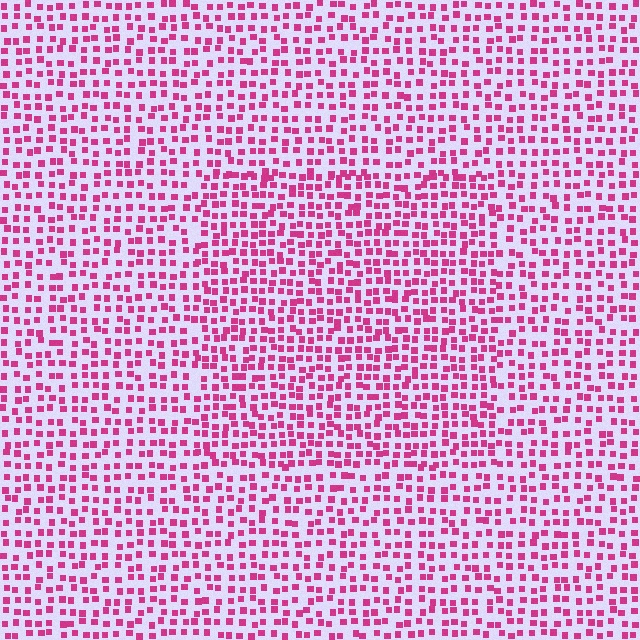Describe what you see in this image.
The image contains small magenta elements arranged at two different densities. A rectangle-shaped region is visible where the elements are more densely packed than the surrounding area.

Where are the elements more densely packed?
The elements are more densely packed inside the rectangle boundary.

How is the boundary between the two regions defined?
The boundary is defined by a change in element density (approximately 1.4x ratio). All elements are the same color, size, and shape.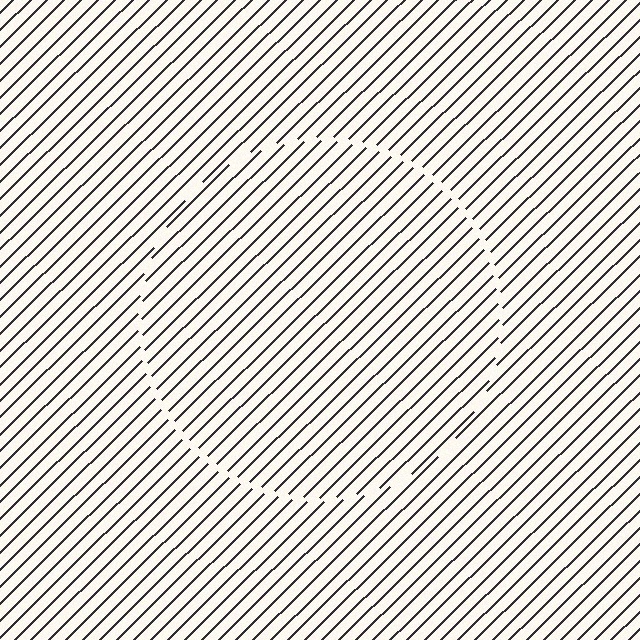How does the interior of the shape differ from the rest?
The interior of the shape contains the same grating, shifted by half a period — the contour is defined by the phase discontinuity where line-ends from the inner and outer gratings abut.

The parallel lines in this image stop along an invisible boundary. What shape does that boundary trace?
An illusory circle. The interior of the shape contains the same grating, shifted by half a period — the contour is defined by the phase discontinuity where line-ends from the inner and outer gratings abut.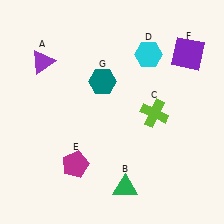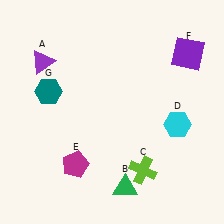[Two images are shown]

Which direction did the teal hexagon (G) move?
The teal hexagon (G) moved left.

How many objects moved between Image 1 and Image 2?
3 objects moved between the two images.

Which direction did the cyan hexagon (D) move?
The cyan hexagon (D) moved down.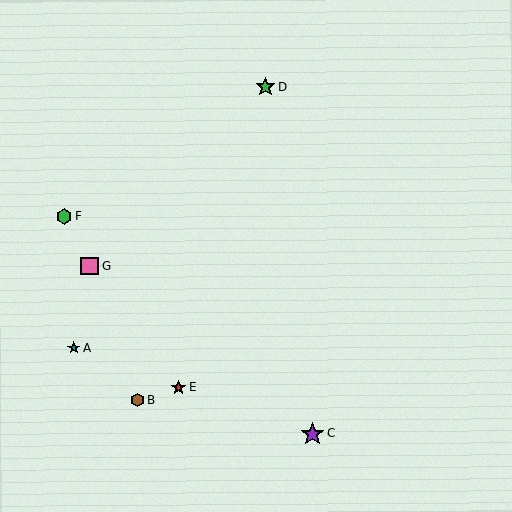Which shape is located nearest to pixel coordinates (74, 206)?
The green hexagon (labeled F) at (64, 217) is nearest to that location.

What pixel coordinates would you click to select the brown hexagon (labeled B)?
Click at (138, 400) to select the brown hexagon B.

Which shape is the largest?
The purple star (labeled C) is the largest.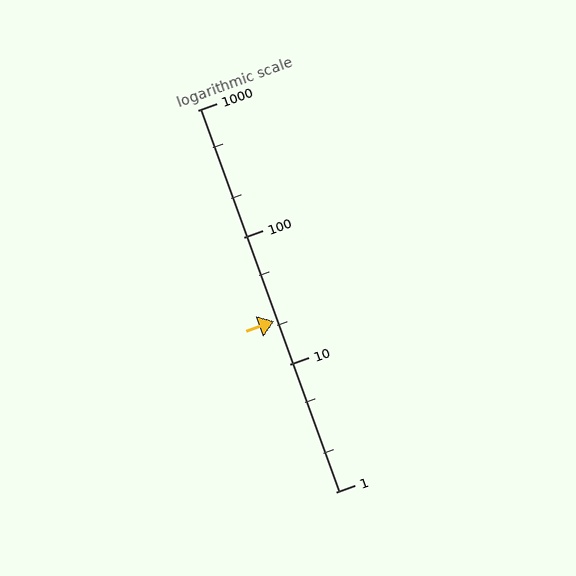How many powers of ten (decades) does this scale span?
The scale spans 3 decades, from 1 to 1000.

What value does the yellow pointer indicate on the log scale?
The pointer indicates approximately 22.